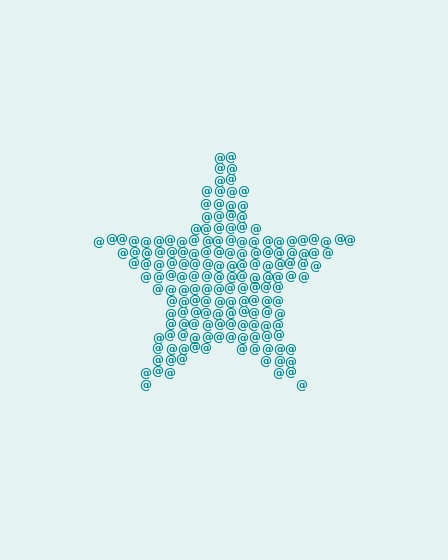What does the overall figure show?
The overall figure shows a star.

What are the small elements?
The small elements are at signs.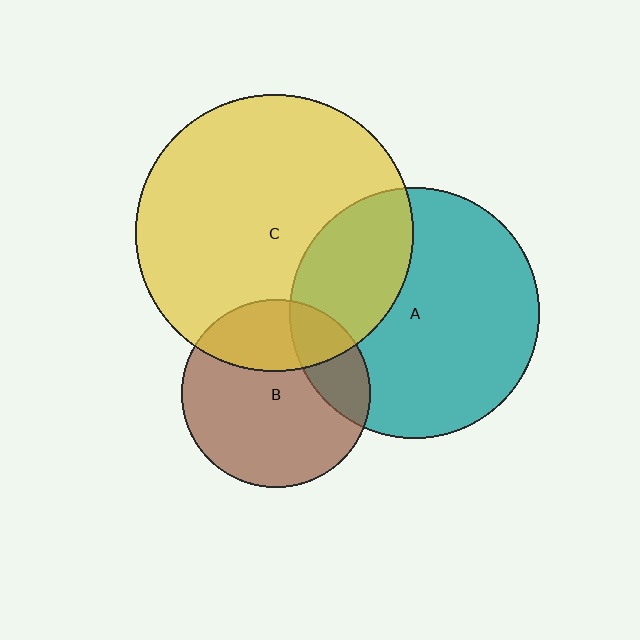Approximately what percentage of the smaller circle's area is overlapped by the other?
Approximately 30%.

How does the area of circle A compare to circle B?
Approximately 1.8 times.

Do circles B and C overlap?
Yes.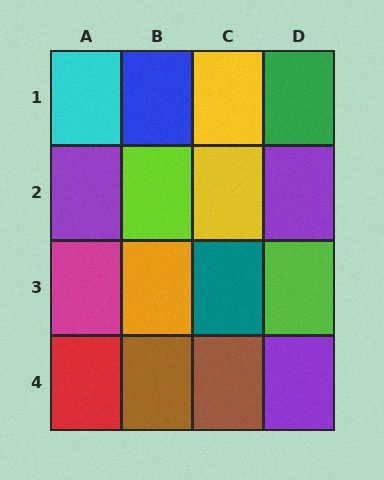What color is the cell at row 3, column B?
Orange.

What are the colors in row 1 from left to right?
Cyan, blue, yellow, green.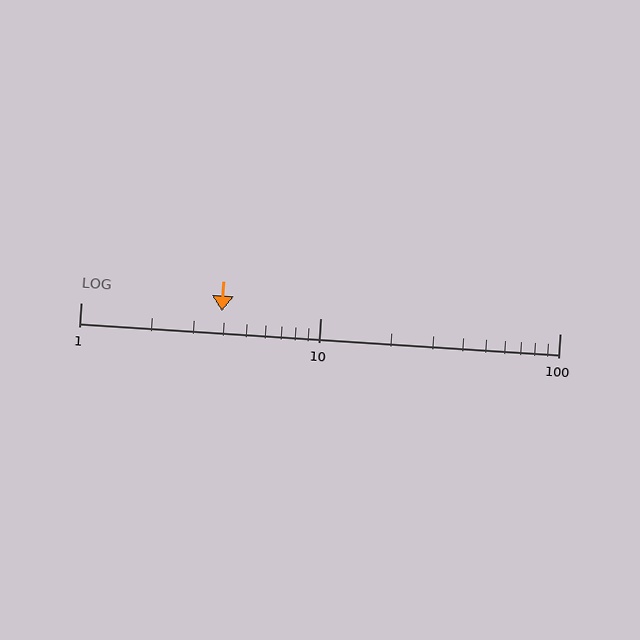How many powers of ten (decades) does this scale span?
The scale spans 2 decades, from 1 to 100.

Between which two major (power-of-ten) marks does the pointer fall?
The pointer is between 1 and 10.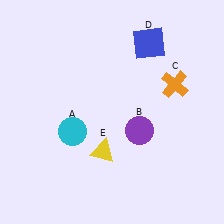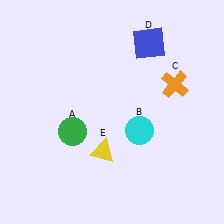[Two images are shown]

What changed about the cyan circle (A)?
In Image 1, A is cyan. In Image 2, it changed to green.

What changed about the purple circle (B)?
In Image 1, B is purple. In Image 2, it changed to cyan.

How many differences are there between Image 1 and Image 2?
There are 2 differences between the two images.